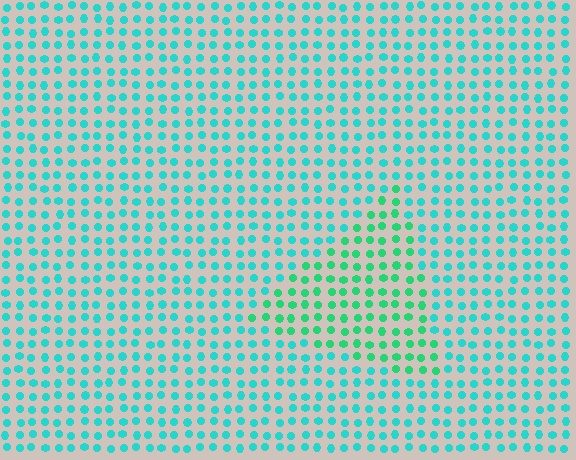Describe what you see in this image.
The image is filled with small cyan elements in a uniform arrangement. A triangle-shaped region is visible where the elements are tinted to a slightly different hue, forming a subtle color boundary.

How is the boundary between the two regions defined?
The boundary is defined purely by a slight shift in hue (about 30 degrees). Spacing, size, and orientation are identical on both sides.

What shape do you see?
I see a triangle.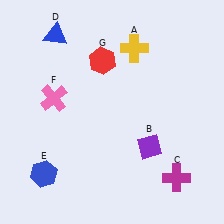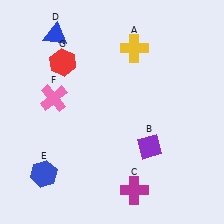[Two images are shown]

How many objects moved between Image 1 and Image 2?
2 objects moved between the two images.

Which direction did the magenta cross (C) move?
The magenta cross (C) moved left.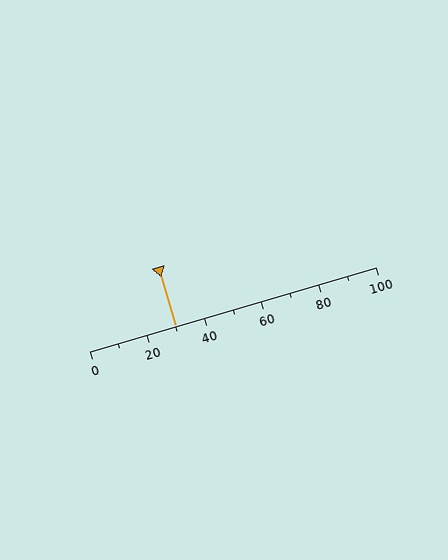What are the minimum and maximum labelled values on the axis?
The axis runs from 0 to 100.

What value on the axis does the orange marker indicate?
The marker indicates approximately 30.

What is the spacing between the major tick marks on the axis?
The major ticks are spaced 20 apart.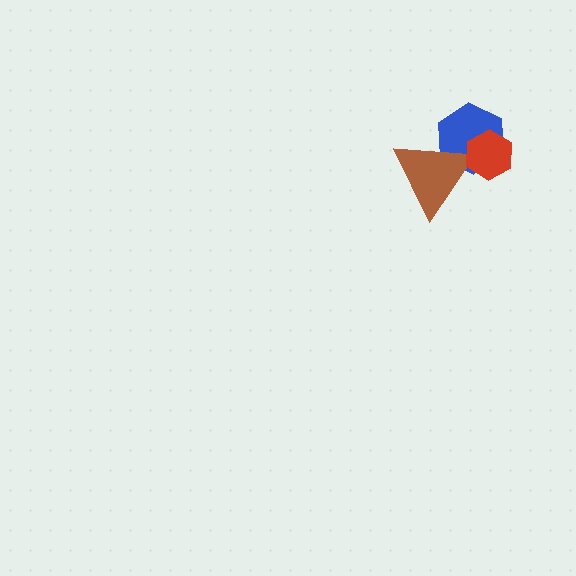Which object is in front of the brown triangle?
The red hexagon is in front of the brown triangle.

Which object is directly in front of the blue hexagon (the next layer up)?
The brown triangle is directly in front of the blue hexagon.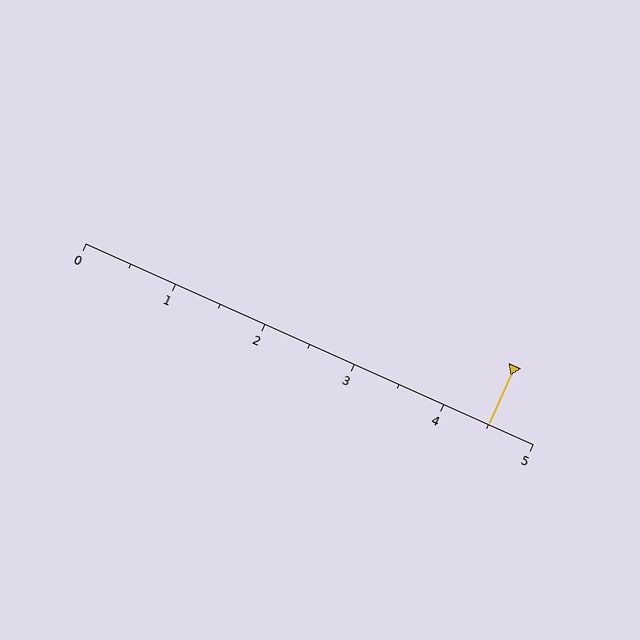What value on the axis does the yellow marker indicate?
The marker indicates approximately 4.5.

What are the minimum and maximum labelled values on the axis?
The axis runs from 0 to 5.